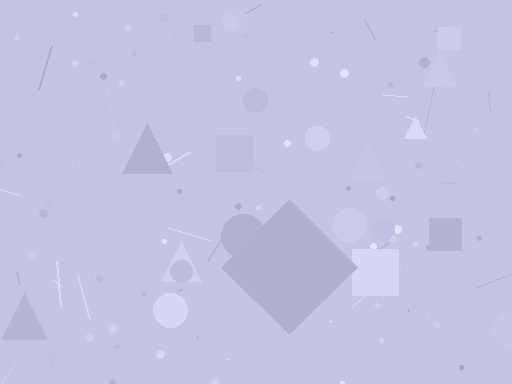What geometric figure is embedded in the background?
A diamond is embedded in the background.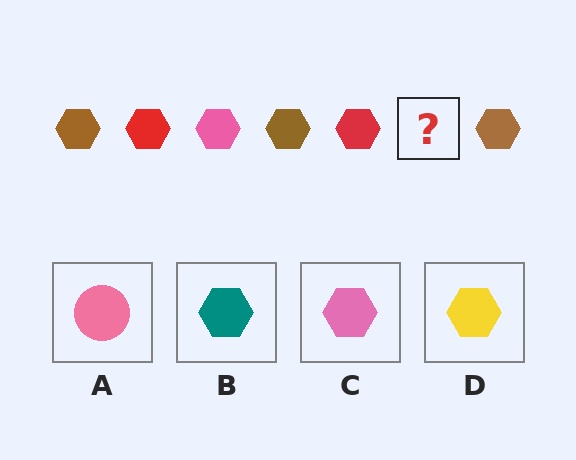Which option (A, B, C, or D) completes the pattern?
C.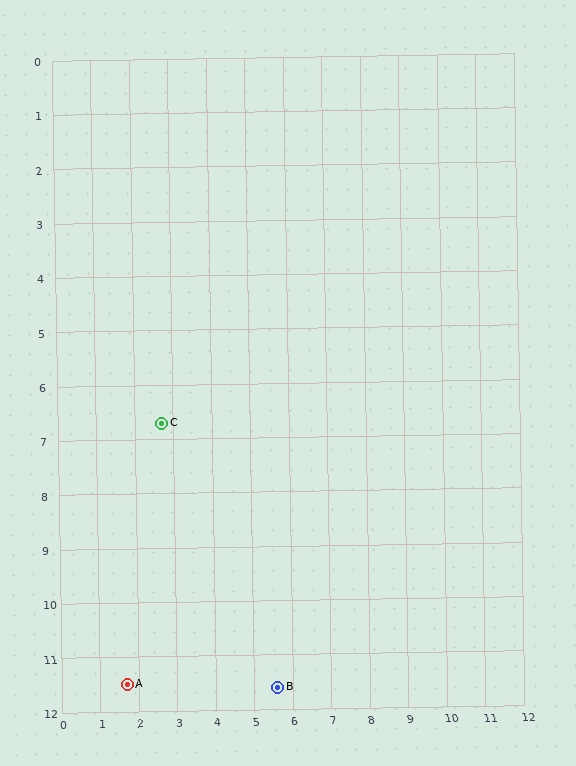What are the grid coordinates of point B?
Point B is at approximately (5.6, 11.6).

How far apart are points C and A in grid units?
Points C and A are about 4.9 grid units apart.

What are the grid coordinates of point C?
Point C is at approximately (2.7, 6.7).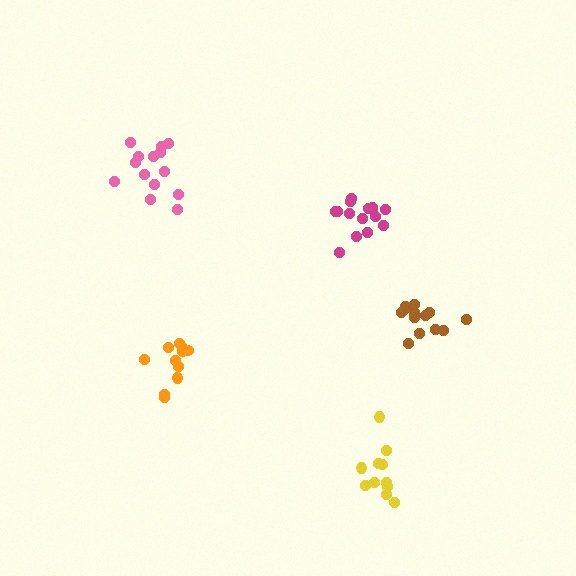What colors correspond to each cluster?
The clusters are colored: brown, yellow, pink, orange, magenta.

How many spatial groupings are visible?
There are 5 spatial groupings.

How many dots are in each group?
Group 1: 13 dots, Group 2: 11 dots, Group 3: 14 dots, Group 4: 11 dots, Group 5: 15 dots (64 total).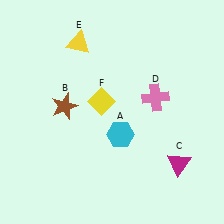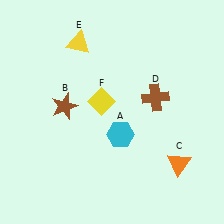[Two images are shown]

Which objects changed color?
C changed from magenta to orange. D changed from pink to brown.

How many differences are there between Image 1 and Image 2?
There are 2 differences between the two images.